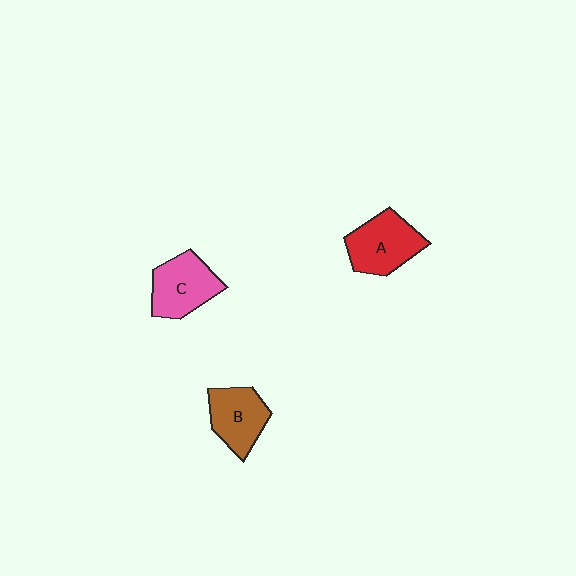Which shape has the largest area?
Shape A (red).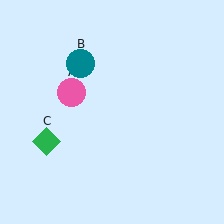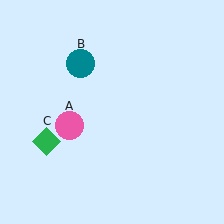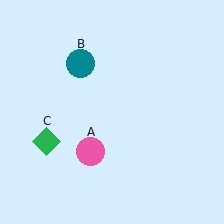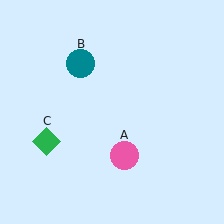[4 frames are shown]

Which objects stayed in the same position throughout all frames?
Teal circle (object B) and green diamond (object C) remained stationary.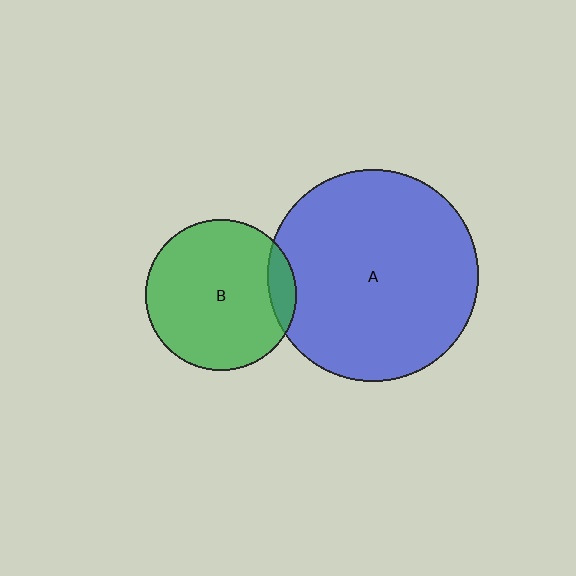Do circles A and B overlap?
Yes.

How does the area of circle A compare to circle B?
Approximately 2.0 times.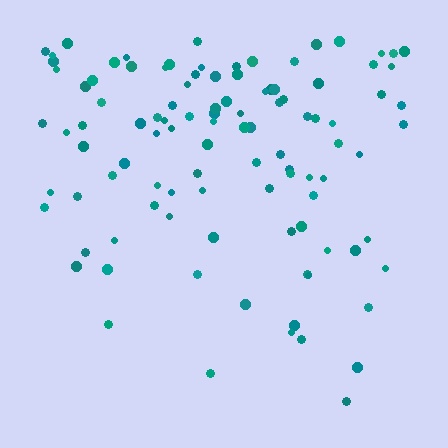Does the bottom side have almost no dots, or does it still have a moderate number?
Still a moderate number, just noticeably fewer than the top.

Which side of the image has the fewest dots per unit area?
The bottom.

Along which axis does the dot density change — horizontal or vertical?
Vertical.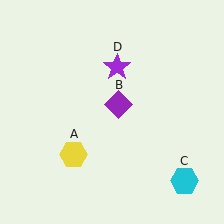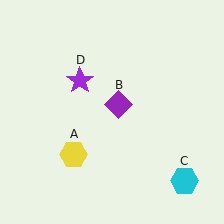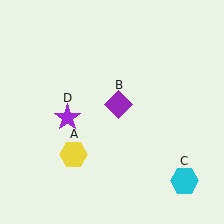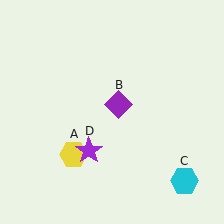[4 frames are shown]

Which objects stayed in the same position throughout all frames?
Yellow hexagon (object A) and purple diamond (object B) and cyan hexagon (object C) remained stationary.